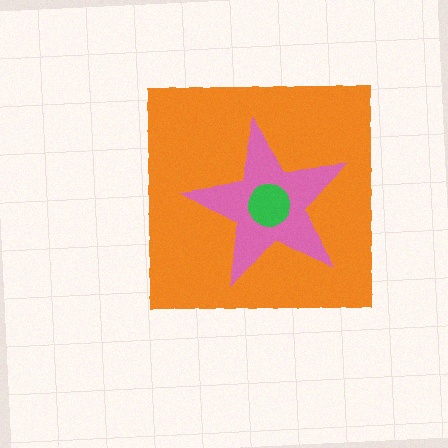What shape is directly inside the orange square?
The pink star.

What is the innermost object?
The green circle.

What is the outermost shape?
The orange square.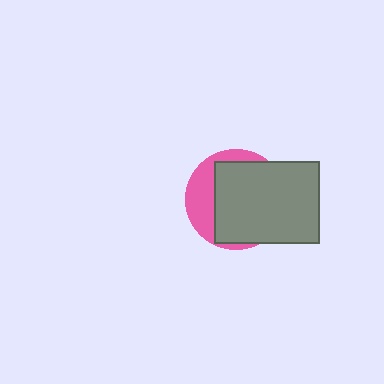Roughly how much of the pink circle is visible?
A small part of it is visible (roughly 32%).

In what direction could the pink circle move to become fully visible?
The pink circle could move left. That would shift it out from behind the gray rectangle entirely.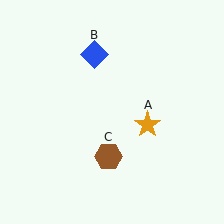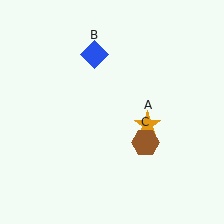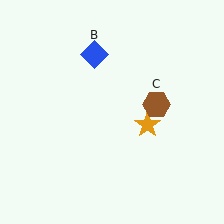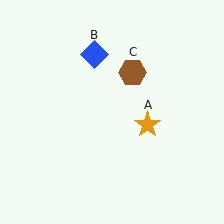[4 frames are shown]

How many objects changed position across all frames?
1 object changed position: brown hexagon (object C).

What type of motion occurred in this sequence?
The brown hexagon (object C) rotated counterclockwise around the center of the scene.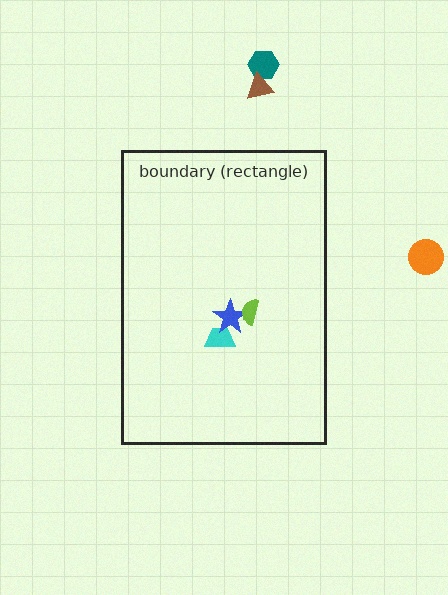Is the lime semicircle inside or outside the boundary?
Inside.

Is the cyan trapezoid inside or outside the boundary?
Inside.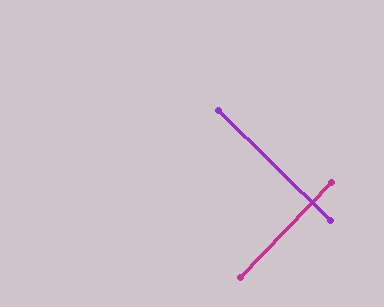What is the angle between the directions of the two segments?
Approximately 90 degrees.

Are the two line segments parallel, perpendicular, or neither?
Perpendicular — they meet at approximately 90°.